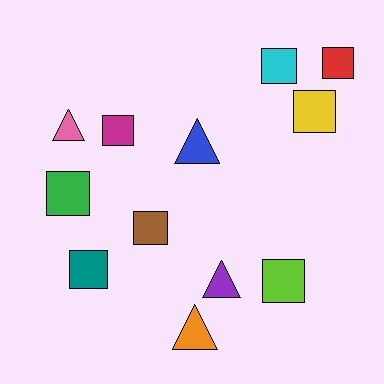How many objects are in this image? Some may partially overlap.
There are 12 objects.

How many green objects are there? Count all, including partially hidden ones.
There is 1 green object.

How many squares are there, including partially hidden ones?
There are 8 squares.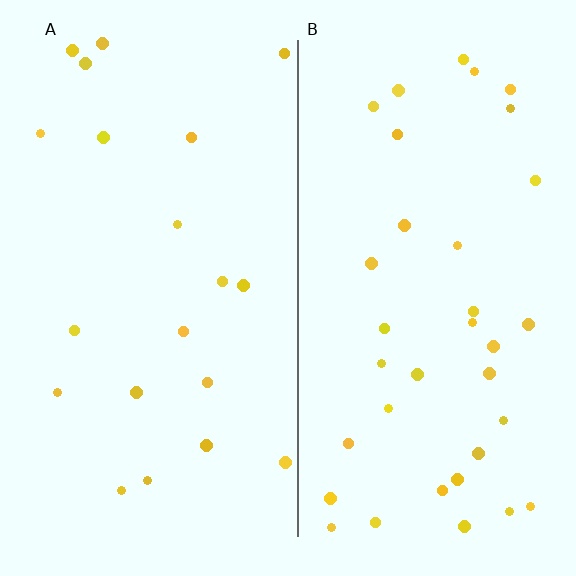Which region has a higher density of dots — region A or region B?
B (the right).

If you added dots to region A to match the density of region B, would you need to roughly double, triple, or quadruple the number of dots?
Approximately double.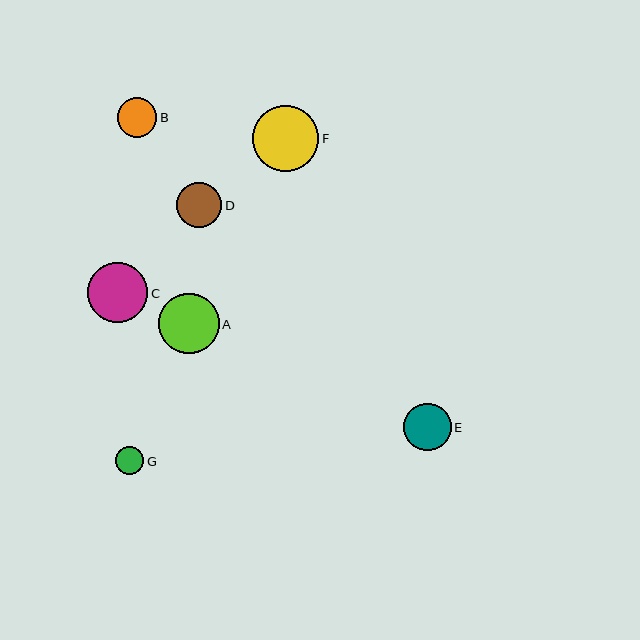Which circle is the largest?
Circle F is the largest with a size of approximately 66 pixels.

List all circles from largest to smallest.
From largest to smallest: F, A, C, E, D, B, G.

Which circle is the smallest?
Circle G is the smallest with a size of approximately 28 pixels.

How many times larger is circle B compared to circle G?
Circle B is approximately 1.4 times the size of circle G.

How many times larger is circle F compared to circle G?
Circle F is approximately 2.3 times the size of circle G.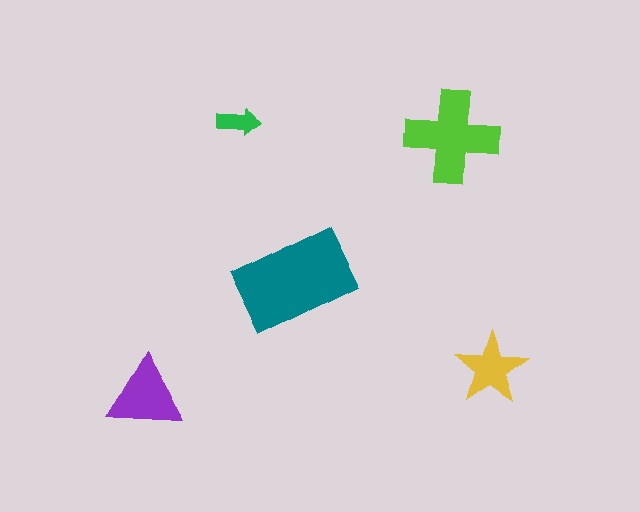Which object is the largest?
The teal rectangle.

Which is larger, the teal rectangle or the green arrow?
The teal rectangle.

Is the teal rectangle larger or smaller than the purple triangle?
Larger.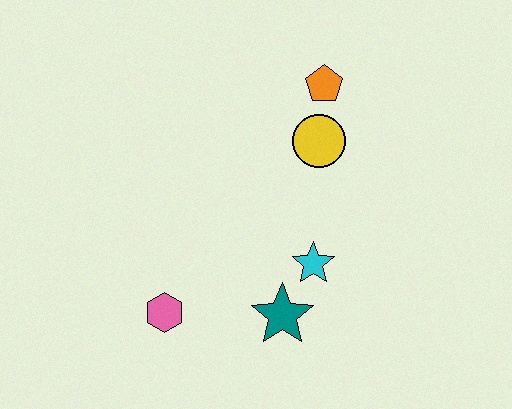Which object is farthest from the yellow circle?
The pink hexagon is farthest from the yellow circle.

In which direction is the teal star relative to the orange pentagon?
The teal star is below the orange pentagon.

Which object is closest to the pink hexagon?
The teal star is closest to the pink hexagon.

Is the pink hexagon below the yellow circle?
Yes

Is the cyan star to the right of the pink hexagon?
Yes